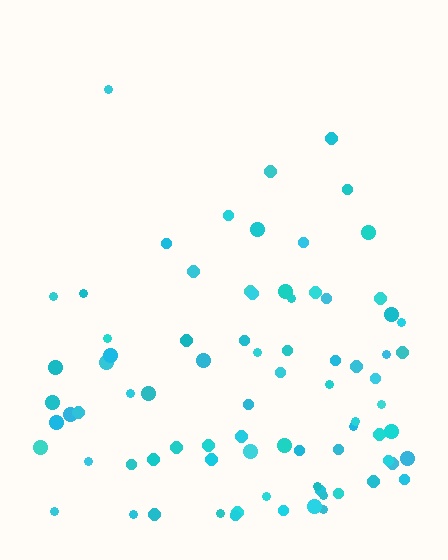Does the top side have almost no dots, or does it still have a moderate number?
Still a moderate number, just noticeably fewer than the bottom.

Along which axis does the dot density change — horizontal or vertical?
Vertical.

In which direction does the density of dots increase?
From top to bottom, with the bottom side densest.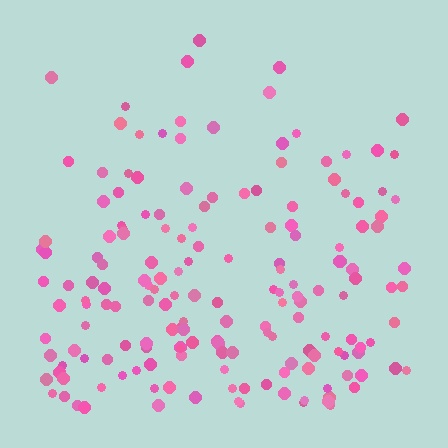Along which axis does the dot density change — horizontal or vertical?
Vertical.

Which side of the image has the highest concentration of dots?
The bottom.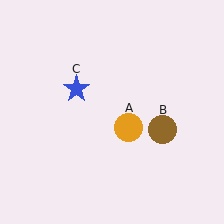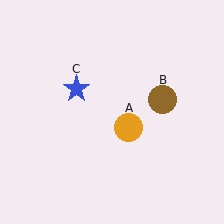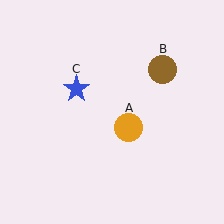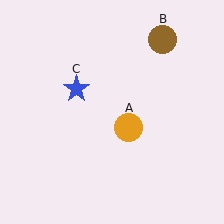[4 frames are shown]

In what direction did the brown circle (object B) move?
The brown circle (object B) moved up.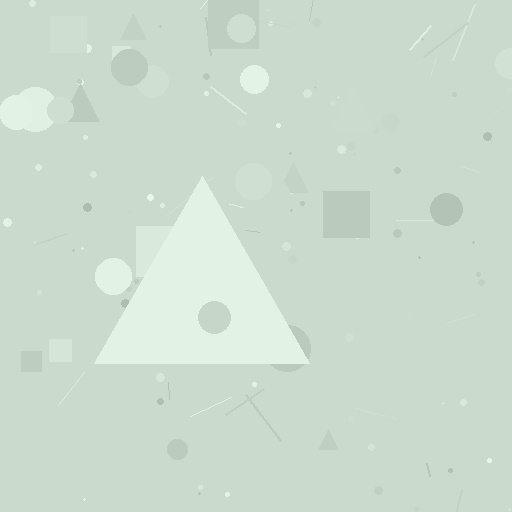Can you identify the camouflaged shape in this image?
The camouflaged shape is a triangle.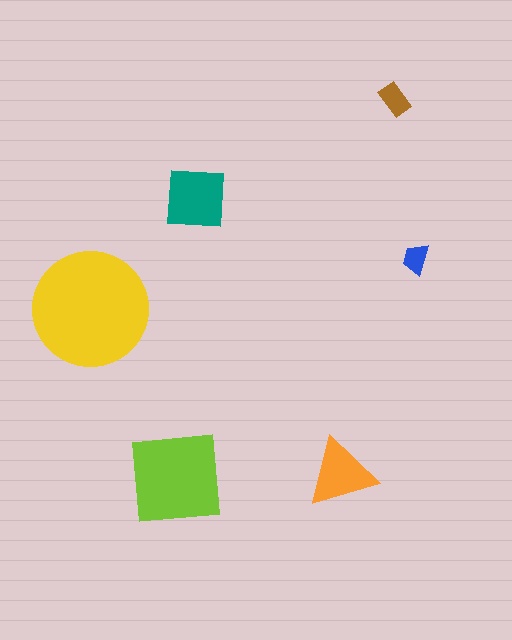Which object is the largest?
The yellow circle.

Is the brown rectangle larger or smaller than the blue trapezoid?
Larger.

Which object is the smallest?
The blue trapezoid.